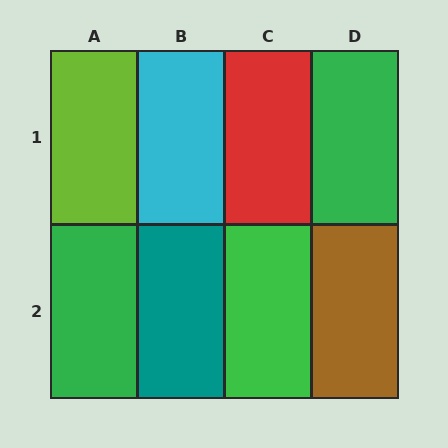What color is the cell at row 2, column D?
Brown.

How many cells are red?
1 cell is red.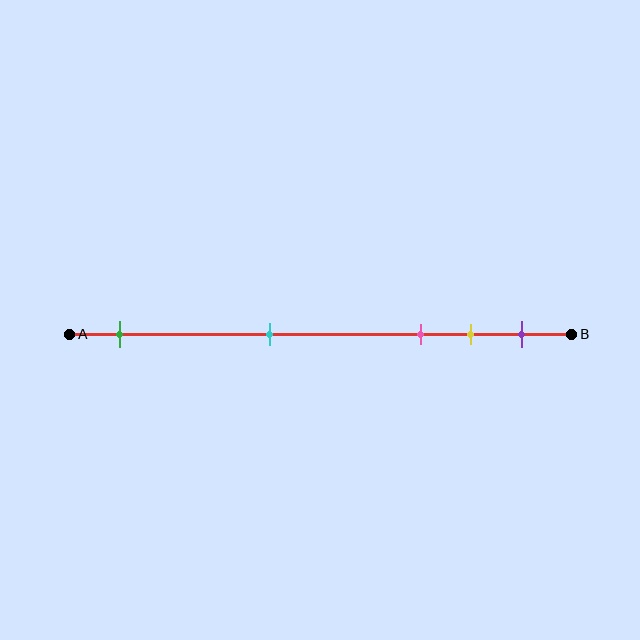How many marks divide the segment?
There are 5 marks dividing the segment.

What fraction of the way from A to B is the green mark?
The green mark is approximately 10% (0.1) of the way from A to B.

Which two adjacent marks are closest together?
The yellow and purple marks are the closest adjacent pair.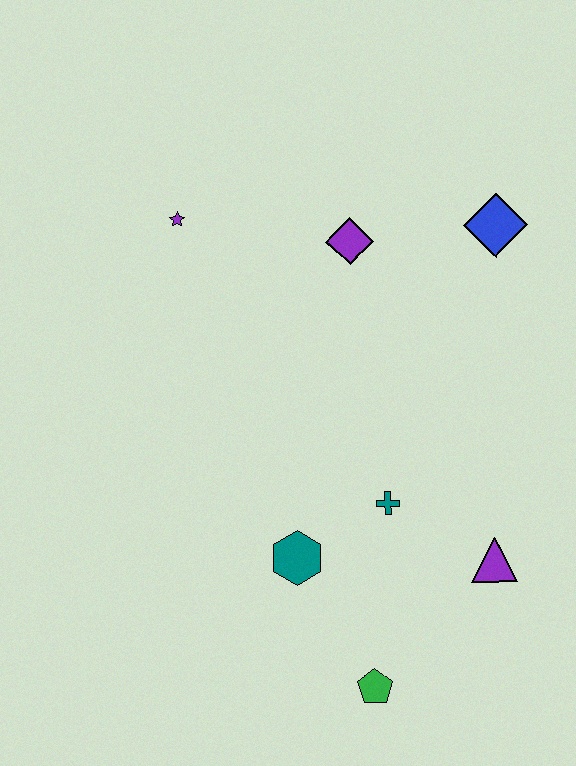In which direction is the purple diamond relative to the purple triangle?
The purple diamond is above the purple triangle.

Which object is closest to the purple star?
The purple diamond is closest to the purple star.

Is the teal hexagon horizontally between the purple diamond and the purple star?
Yes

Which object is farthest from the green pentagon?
The purple star is farthest from the green pentagon.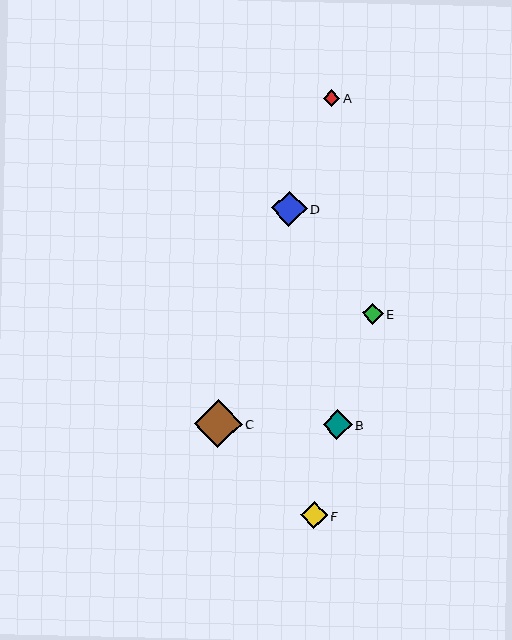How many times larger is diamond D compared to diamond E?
Diamond D is approximately 1.7 times the size of diamond E.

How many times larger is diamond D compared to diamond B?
Diamond D is approximately 1.2 times the size of diamond B.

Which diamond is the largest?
Diamond C is the largest with a size of approximately 48 pixels.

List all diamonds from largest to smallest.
From largest to smallest: C, D, B, F, E, A.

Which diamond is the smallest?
Diamond A is the smallest with a size of approximately 16 pixels.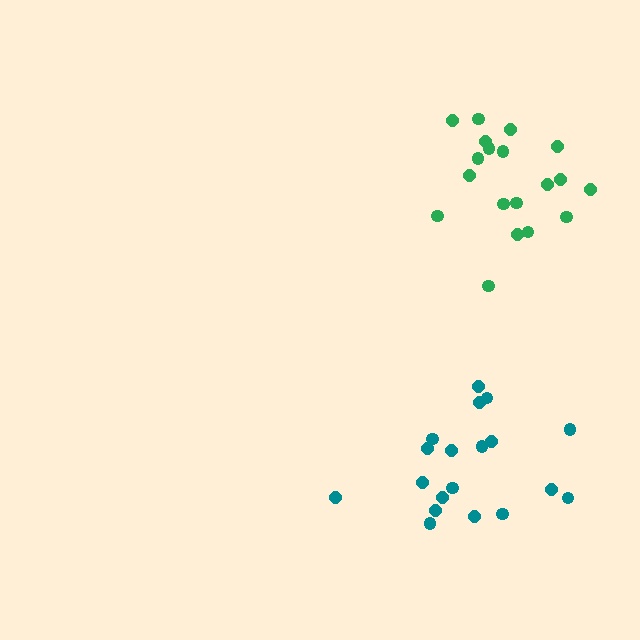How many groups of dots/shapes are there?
There are 2 groups.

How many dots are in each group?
Group 1: 19 dots, Group 2: 19 dots (38 total).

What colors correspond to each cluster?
The clusters are colored: teal, green.